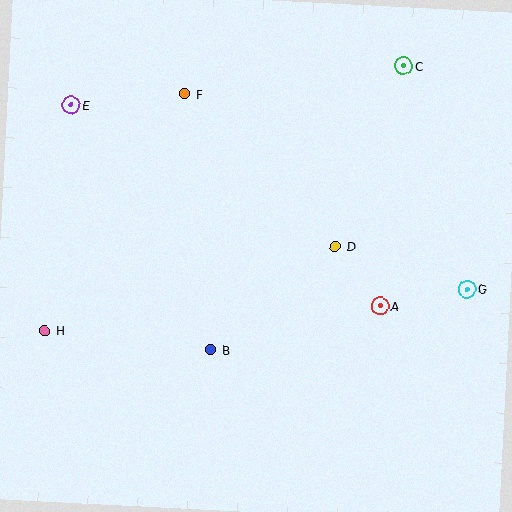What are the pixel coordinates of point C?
Point C is at (403, 66).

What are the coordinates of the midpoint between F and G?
The midpoint between F and G is at (326, 192).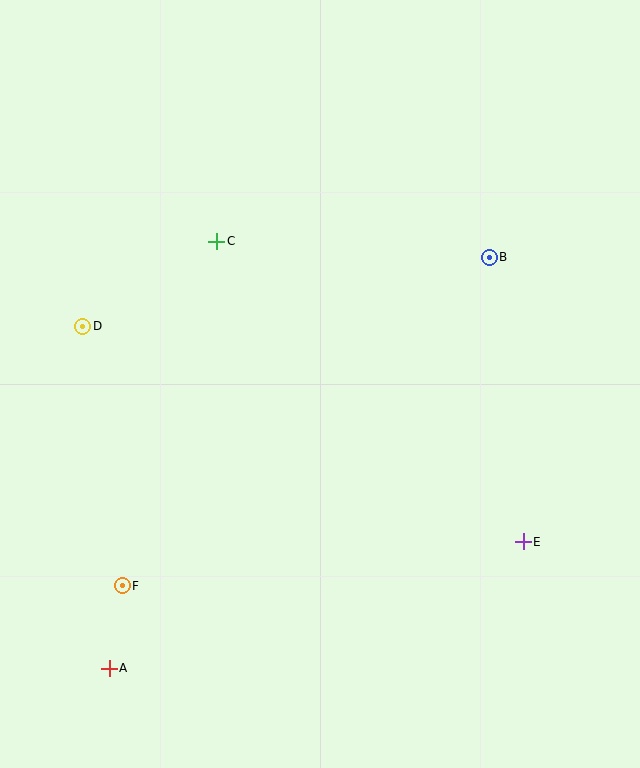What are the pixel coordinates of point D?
Point D is at (83, 326).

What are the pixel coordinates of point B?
Point B is at (489, 257).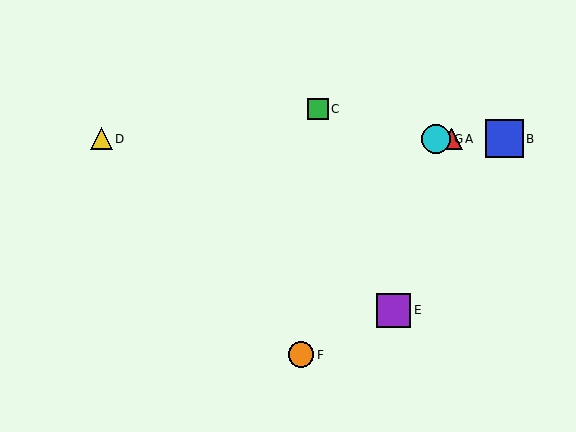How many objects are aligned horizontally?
4 objects (A, B, D, G) are aligned horizontally.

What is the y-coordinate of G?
Object G is at y≈139.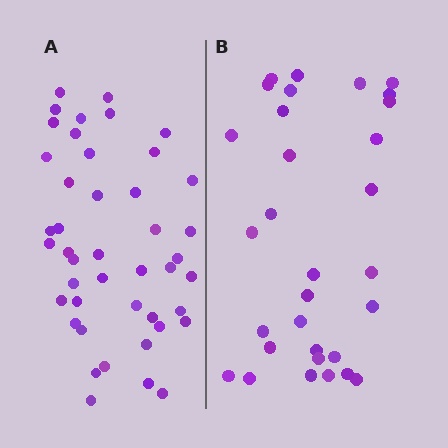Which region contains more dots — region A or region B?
Region A (the left region) has more dots.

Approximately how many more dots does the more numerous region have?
Region A has approximately 15 more dots than region B.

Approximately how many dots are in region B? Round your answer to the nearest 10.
About 30 dots. (The exact count is 31, which rounds to 30.)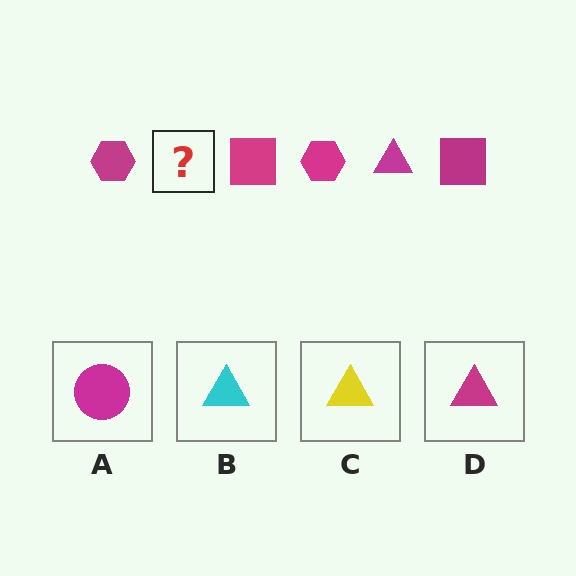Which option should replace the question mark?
Option D.